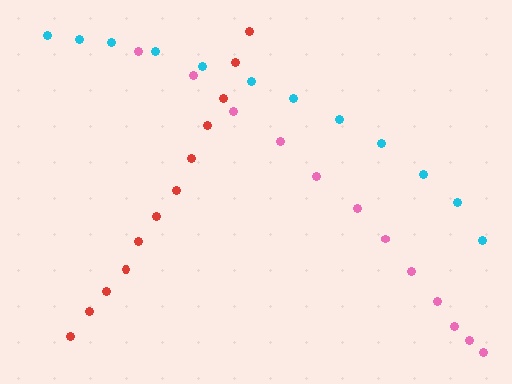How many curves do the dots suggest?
There are 3 distinct paths.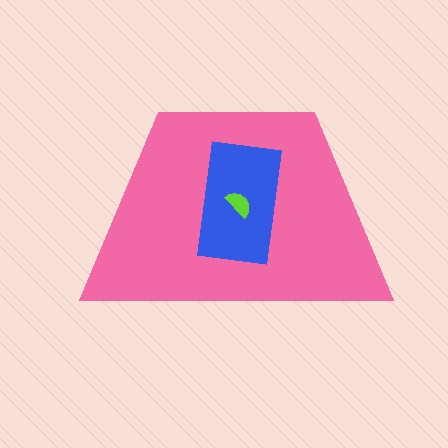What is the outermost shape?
The pink trapezoid.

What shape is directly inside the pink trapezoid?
The blue rectangle.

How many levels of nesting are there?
3.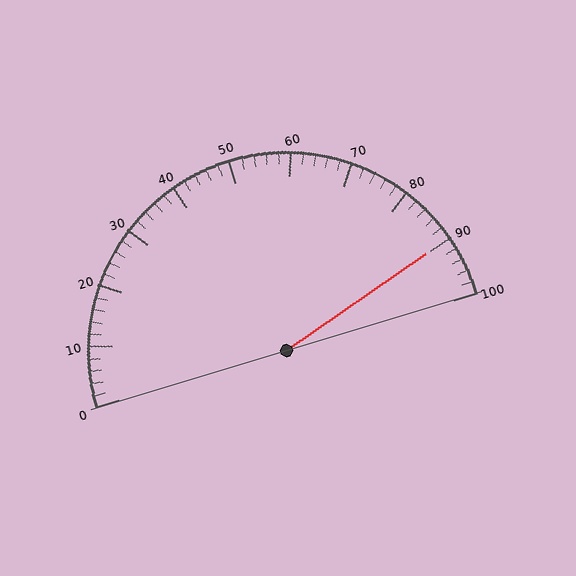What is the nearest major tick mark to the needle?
The nearest major tick mark is 90.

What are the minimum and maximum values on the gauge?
The gauge ranges from 0 to 100.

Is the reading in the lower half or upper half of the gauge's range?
The reading is in the upper half of the range (0 to 100).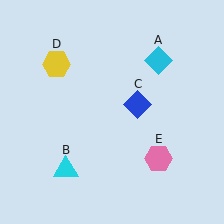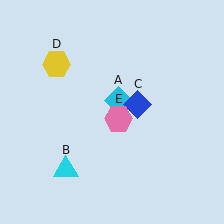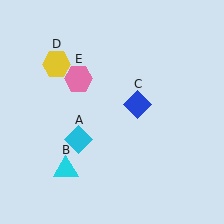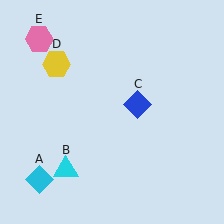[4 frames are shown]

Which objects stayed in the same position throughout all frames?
Cyan triangle (object B) and blue diamond (object C) and yellow hexagon (object D) remained stationary.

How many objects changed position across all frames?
2 objects changed position: cyan diamond (object A), pink hexagon (object E).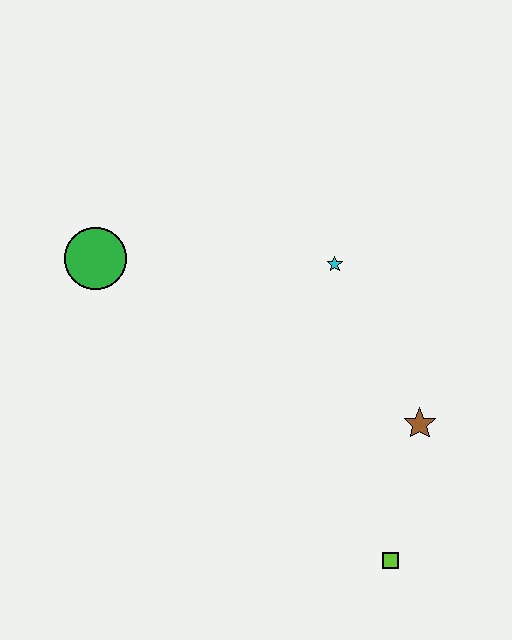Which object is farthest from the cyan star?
The lime square is farthest from the cyan star.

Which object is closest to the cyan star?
The brown star is closest to the cyan star.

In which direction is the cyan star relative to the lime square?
The cyan star is above the lime square.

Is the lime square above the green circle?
No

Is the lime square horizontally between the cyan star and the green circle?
No